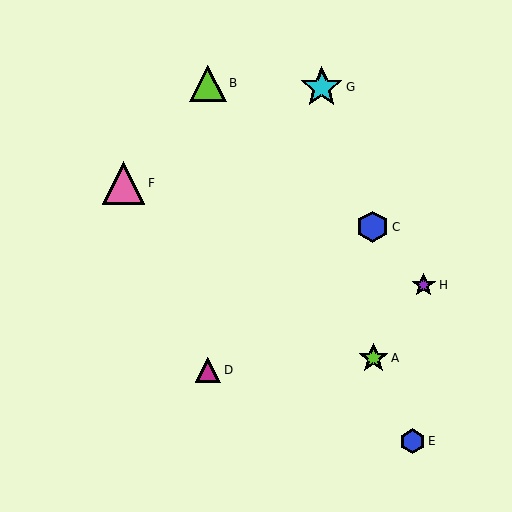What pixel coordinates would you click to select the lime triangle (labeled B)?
Click at (208, 83) to select the lime triangle B.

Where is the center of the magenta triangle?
The center of the magenta triangle is at (208, 370).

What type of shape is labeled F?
Shape F is a pink triangle.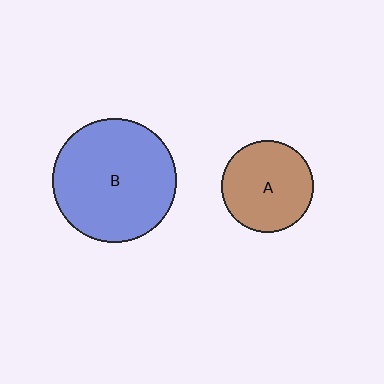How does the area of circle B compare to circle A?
Approximately 1.8 times.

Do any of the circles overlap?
No, none of the circles overlap.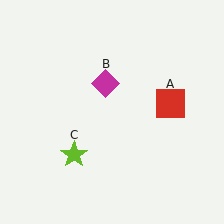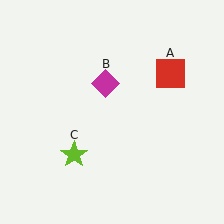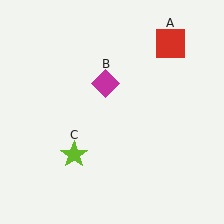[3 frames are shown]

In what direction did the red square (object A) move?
The red square (object A) moved up.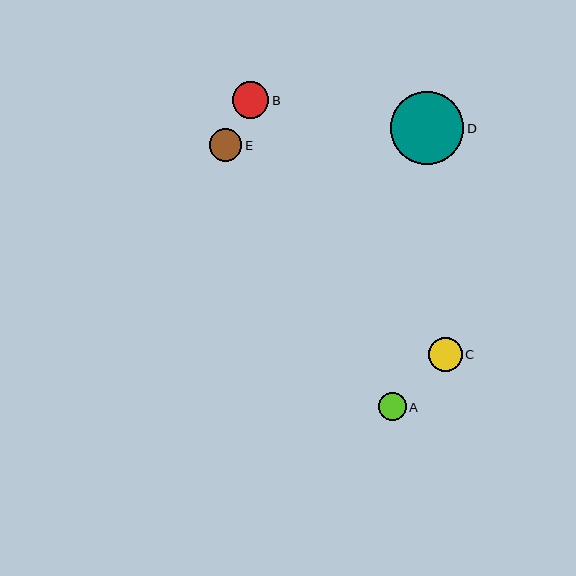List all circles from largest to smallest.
From largest to smallest: D, B, C, E, A.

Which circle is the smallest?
Circle A is the smallest with a size of approximately 28 pixels.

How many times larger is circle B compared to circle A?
Circle B is approximately 1.3 times the size of circle A.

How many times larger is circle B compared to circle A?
Circle B is approximately 1.3 times the size of circle A.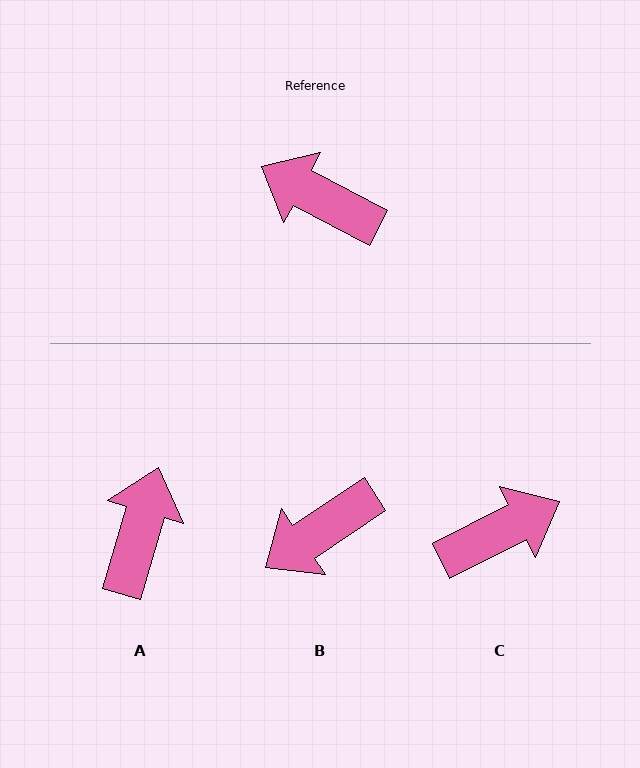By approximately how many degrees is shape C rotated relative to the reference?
Approximately 125 degrees clockwise.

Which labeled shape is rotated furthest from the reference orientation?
C, about 125 degrees away.